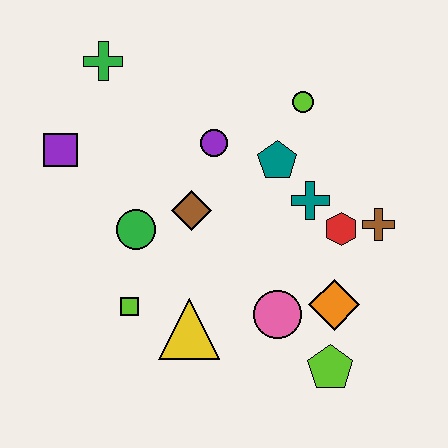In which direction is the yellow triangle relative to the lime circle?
The yellow triangle is below the lime circle.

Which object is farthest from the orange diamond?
The green cross is farthest from the orange diamond.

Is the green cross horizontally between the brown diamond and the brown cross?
No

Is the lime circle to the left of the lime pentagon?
Yes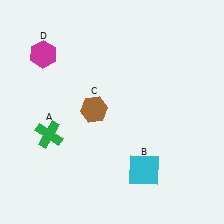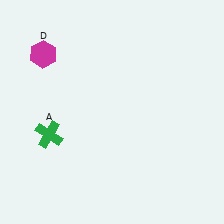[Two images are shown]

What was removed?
The cyan square (B), the brown hexagon (C) were removed in Image 2.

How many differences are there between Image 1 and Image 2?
There are 2 differences between the two images.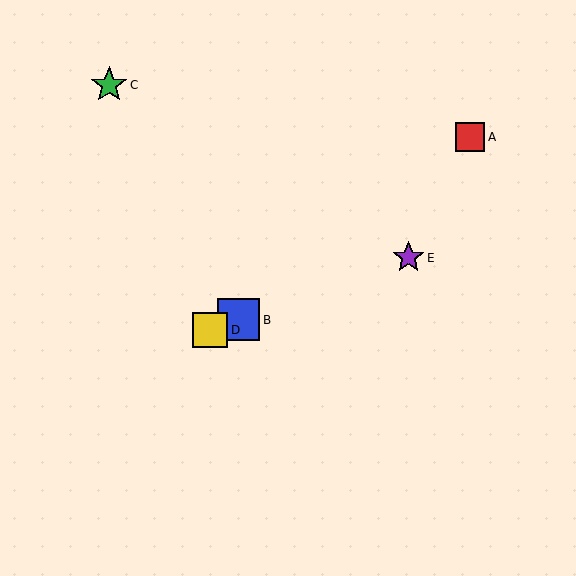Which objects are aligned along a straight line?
Objects B, D, E are aligned along a straight line.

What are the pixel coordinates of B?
Object B is at (239, 320).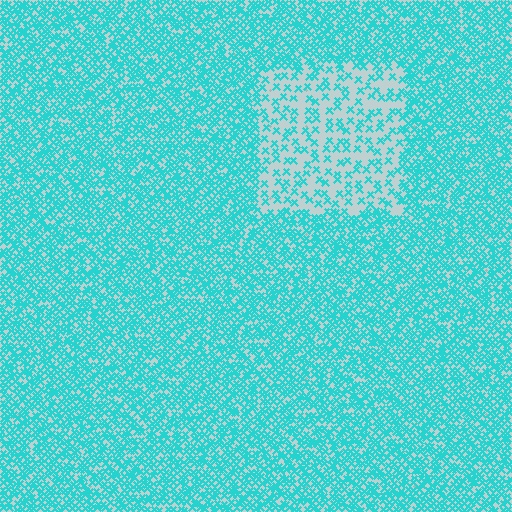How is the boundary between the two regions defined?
The boundary is defined by a change in element density (approximately 2.7x ratio). All elements are the same color, size, and shape.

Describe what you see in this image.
The image contains small cyan elements arranged at two different densities. A rectangle-shaped region is visible where the elements are less densely packed than the surrounding area.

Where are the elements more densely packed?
The elements are more densely packed outside the rectangle boundary.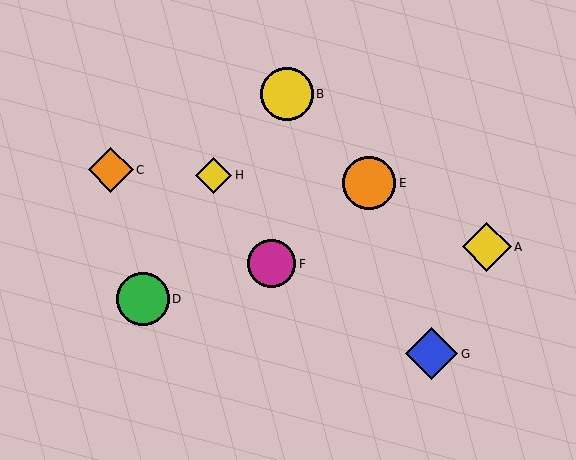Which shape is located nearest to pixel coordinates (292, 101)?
The yellow circle (labeled B) at (287, 94) is nearest to that location.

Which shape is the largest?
The orange circle (labeled E) is the largest.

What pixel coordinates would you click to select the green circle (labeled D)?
Click at (143, 299) to select the green circle D.